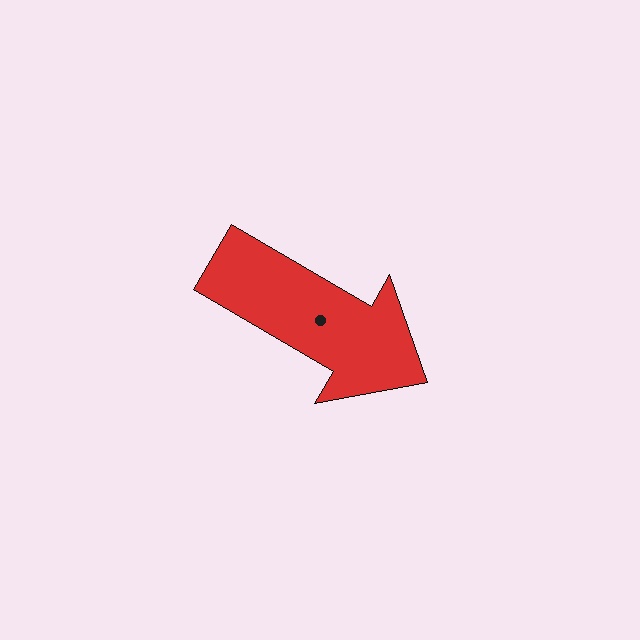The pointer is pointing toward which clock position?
Roughly 4 o'clock.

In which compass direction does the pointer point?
Southeast.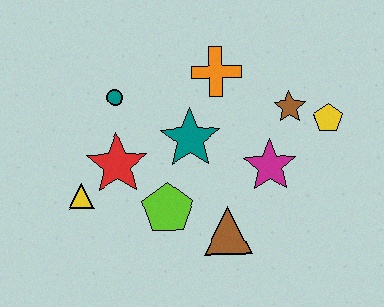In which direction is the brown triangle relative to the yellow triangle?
The brown triangle is to the right of the yellow triangle.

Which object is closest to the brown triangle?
The lime pentagon is closest to the brown triangle.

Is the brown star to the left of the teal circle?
No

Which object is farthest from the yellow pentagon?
The yellow triangle is farthest from the yellow pentagon.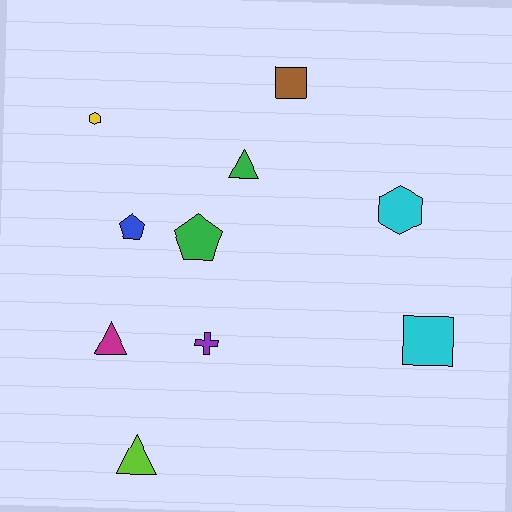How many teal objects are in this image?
There are no teal objects.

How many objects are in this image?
There are 10 objects.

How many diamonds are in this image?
There are no diamonds.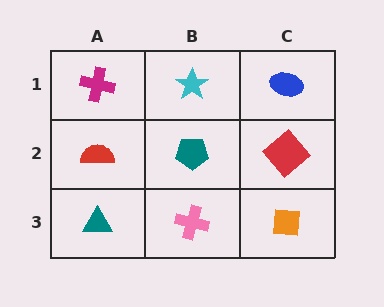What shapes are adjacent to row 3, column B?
A teal pentagon (row 2, column B), a teal triangle (row 3, column A), an orange square (row 3, column C).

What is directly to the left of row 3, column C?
A pink cross.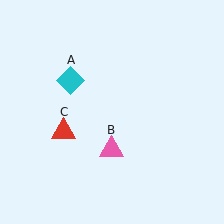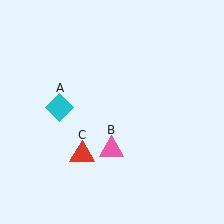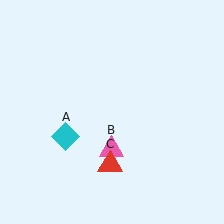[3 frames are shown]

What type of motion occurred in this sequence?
The cyan diamond (object A), red triangle (object C) rotated counterclockwise around the center of the scene.